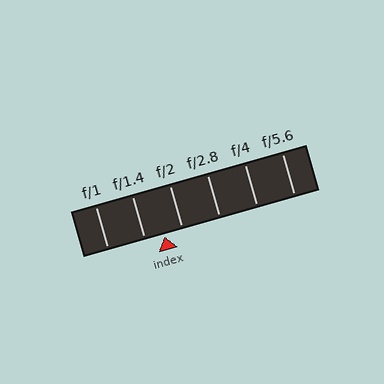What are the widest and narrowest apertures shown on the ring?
The widest aperture shown is f/1 and the narrowest is f/5.6.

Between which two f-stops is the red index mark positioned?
The index mark is between f/1.4 and f/2.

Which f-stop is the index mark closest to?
The index mark is closest to f/1.4.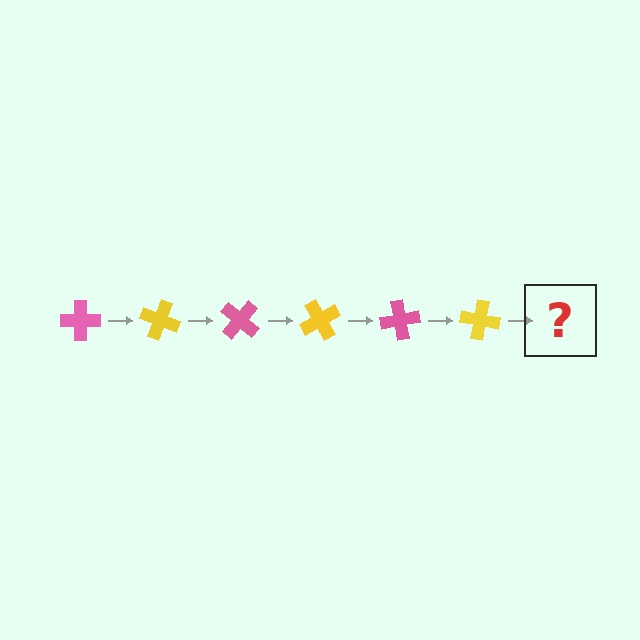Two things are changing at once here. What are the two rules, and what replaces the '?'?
The two rules are that it rotates 20 degrees each step and the color cycles through pink and yellow. The '?' should be a pink cross, rotated 120 degrees from the start.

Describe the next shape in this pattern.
It should be a pink cross, rotated 120 degrees from the start.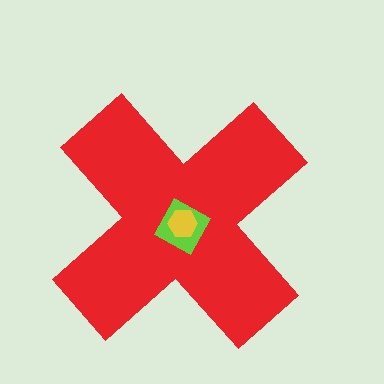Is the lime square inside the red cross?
Yes.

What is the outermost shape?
The red cross.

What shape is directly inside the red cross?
The lime square.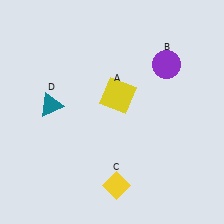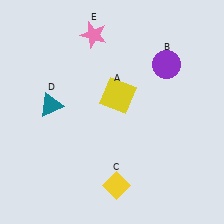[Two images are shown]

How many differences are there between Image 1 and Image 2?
There is 1 difference between the two images.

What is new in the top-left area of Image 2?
A pink star (E) was added in the top-left area of Image 2.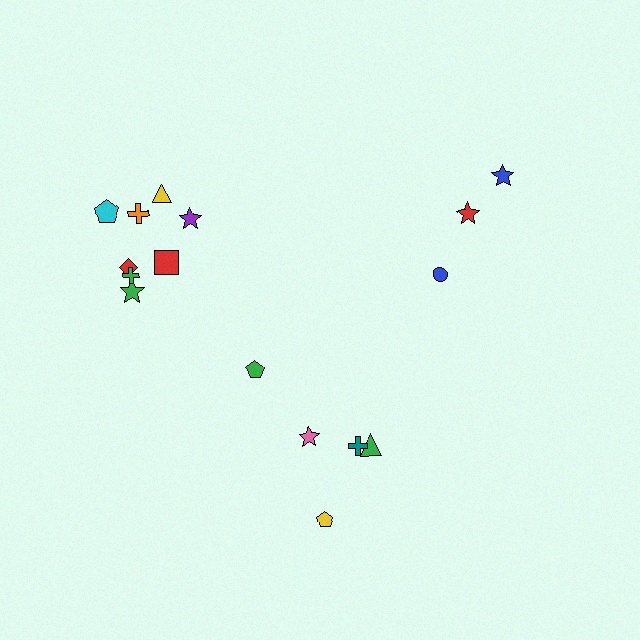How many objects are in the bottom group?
There are 5 objects.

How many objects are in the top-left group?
There are 8 objects.